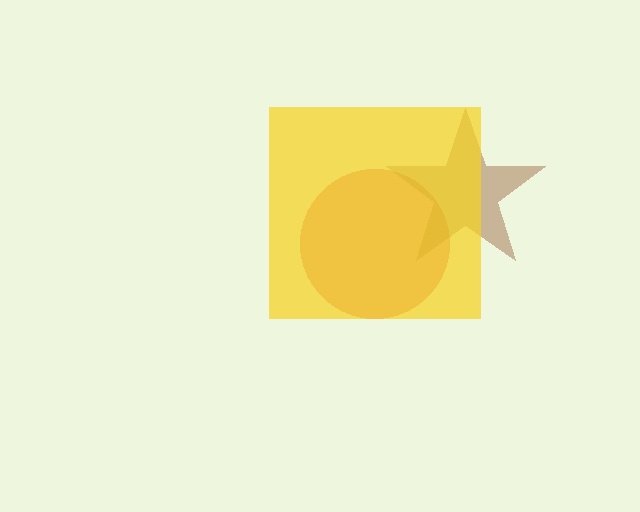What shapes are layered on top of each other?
The layered shapes are: a red circle, a brown star, a yellow square.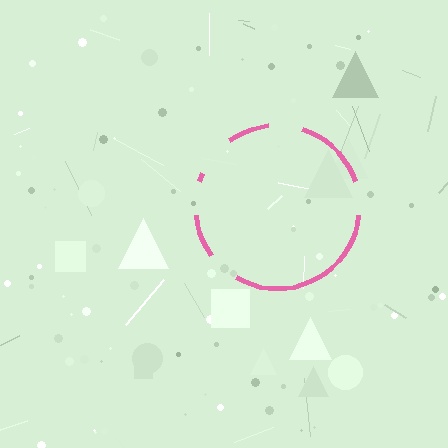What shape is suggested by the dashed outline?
The dashed outline suggests a circle.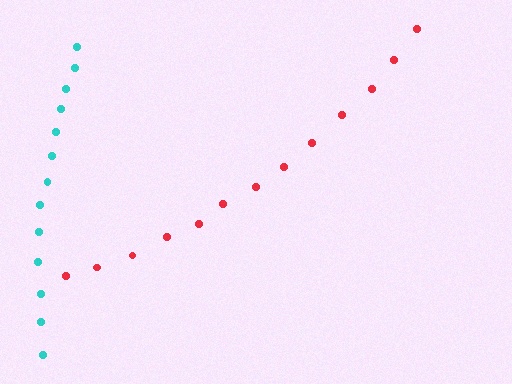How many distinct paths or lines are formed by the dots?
There are 2 distinct paths.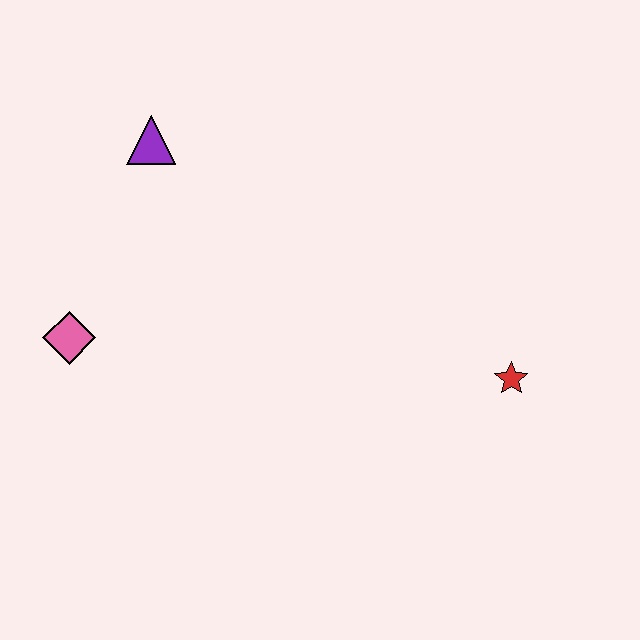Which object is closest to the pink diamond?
The purple triangle is closest to the pink diamond.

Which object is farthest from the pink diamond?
The red star is farthest from the pink diamond.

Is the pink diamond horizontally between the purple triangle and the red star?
No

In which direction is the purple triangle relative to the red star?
The purple triangle is to the left of the red star.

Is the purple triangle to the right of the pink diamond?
Yes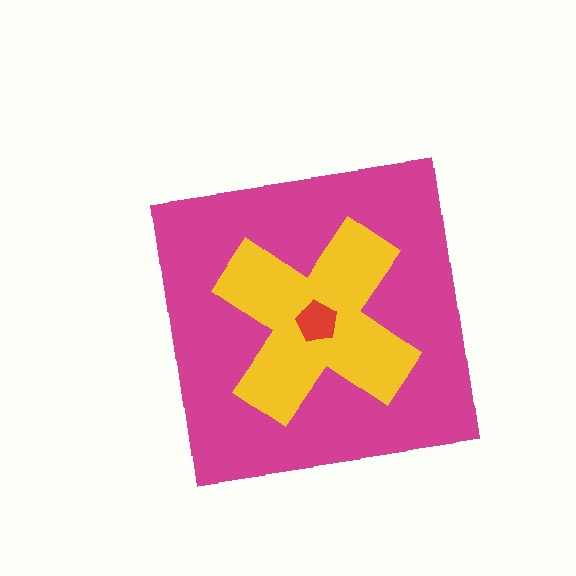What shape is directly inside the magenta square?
The yellow cross.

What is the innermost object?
The red pentagon.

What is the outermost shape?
The magenta square.